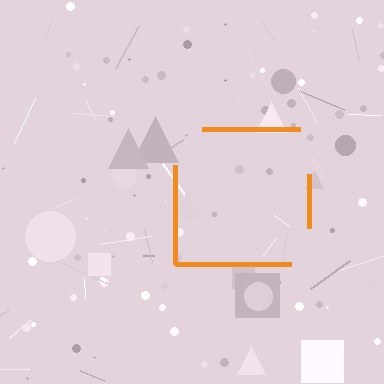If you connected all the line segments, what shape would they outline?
They would outline a square.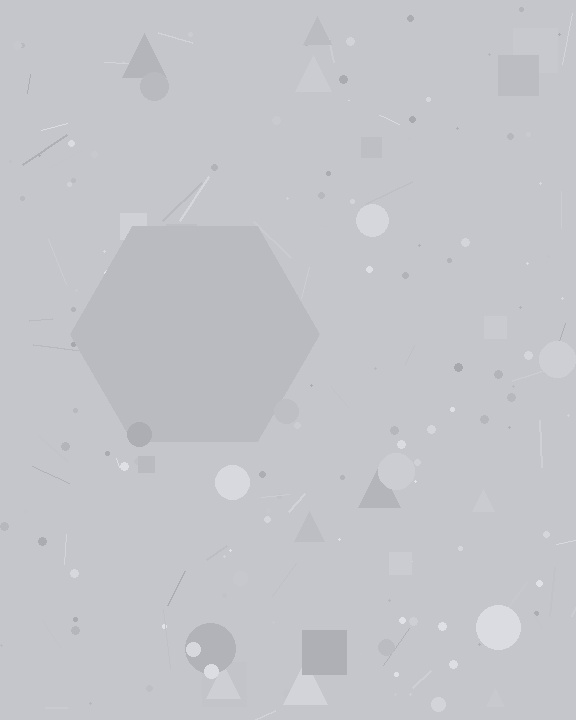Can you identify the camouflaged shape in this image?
The camouflaged shape is a hexagon.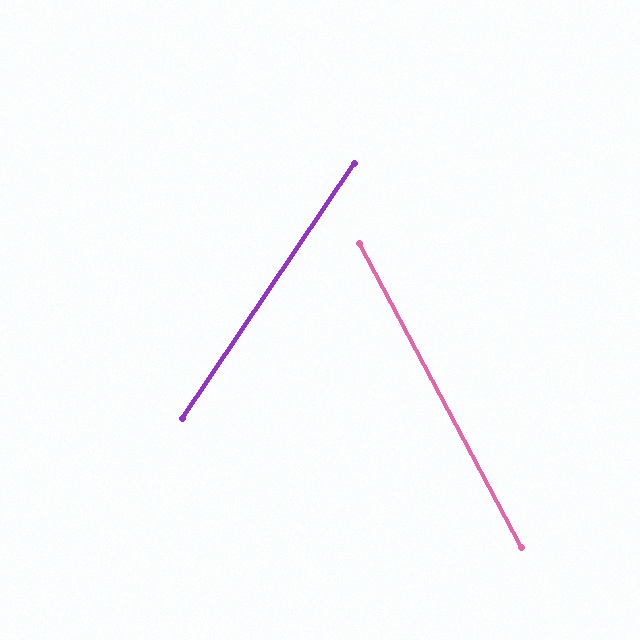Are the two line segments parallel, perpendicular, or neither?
Neither parallel nor perpendicular — they differ by about 62°.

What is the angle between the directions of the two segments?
Approximately 62 degrees.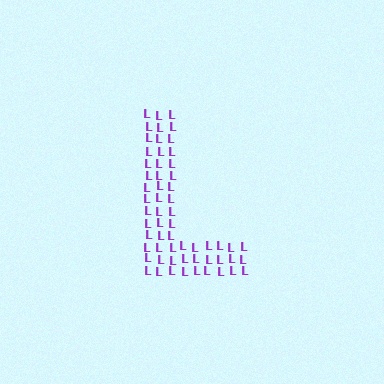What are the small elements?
The small elements are letter L's.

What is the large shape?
The large shape is the letter L.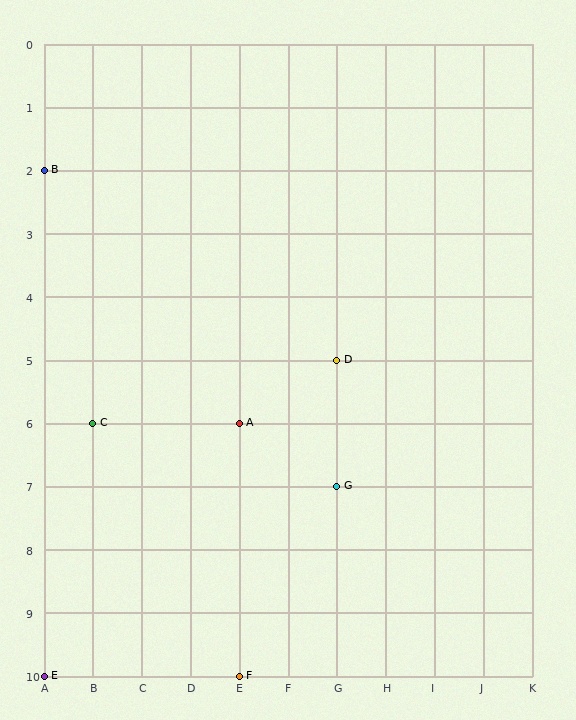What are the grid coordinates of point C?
Point C is at grid coordinates (B, 6).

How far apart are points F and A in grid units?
Points F and A are 4 rows apart.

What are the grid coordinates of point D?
Point D is at grid coordinates (G, 5).